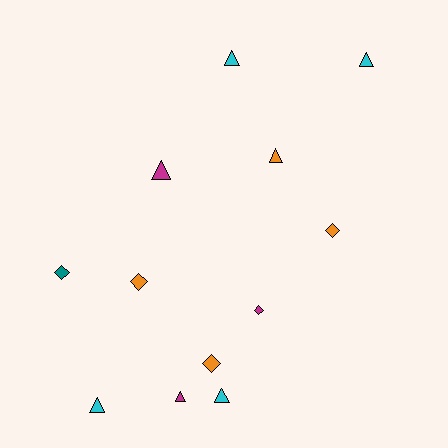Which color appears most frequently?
Cyan, with 4 objects.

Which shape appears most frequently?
Triangle, with 7 objects.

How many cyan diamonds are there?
There are no cyan diamonds.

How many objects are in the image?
There are 12 objects.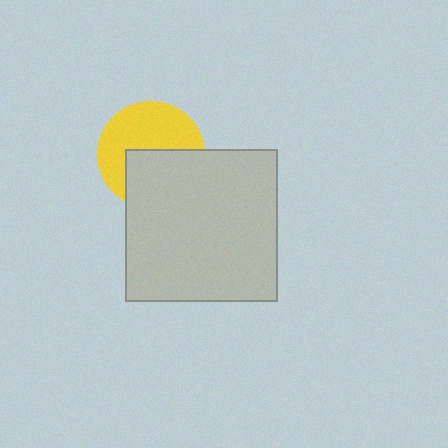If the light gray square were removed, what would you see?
You would see the complete yellow circle.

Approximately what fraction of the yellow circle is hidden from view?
Roughly 44% of the yellow circle is hidden behind the light gray square.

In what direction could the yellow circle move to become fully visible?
The yellow circle could move up. That would shift it out from behind the light gray square entirely.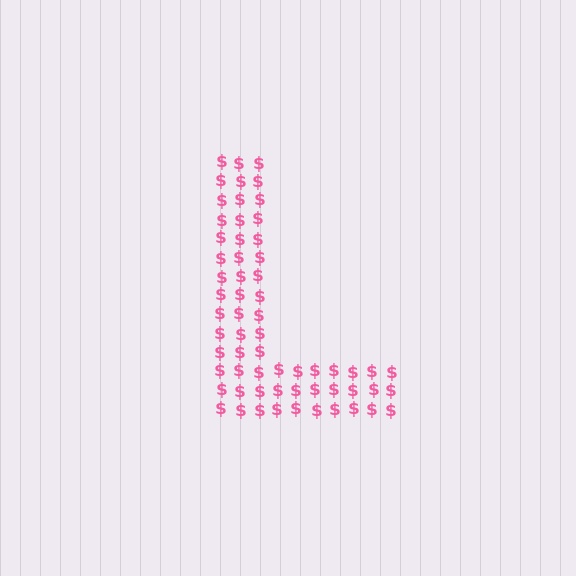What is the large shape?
The large shape is the letter L.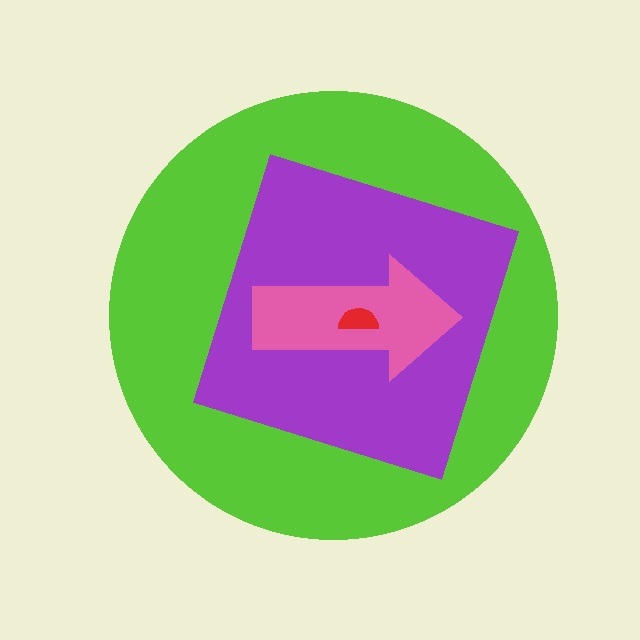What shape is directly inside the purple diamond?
The pink arrow.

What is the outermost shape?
The lime circle.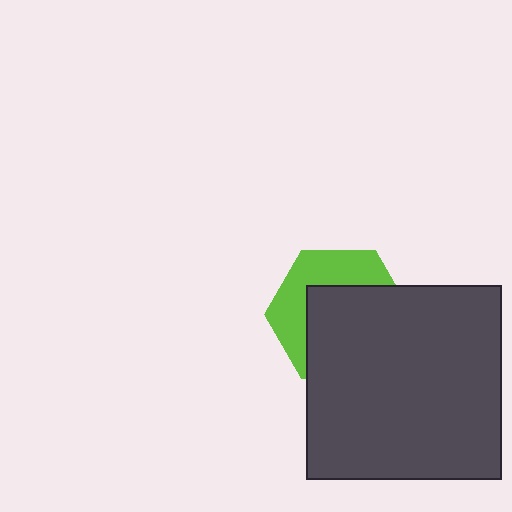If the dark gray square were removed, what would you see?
You would see the complete lime hexagon.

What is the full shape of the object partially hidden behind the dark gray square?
The partially hidden object is a lime hexagon.